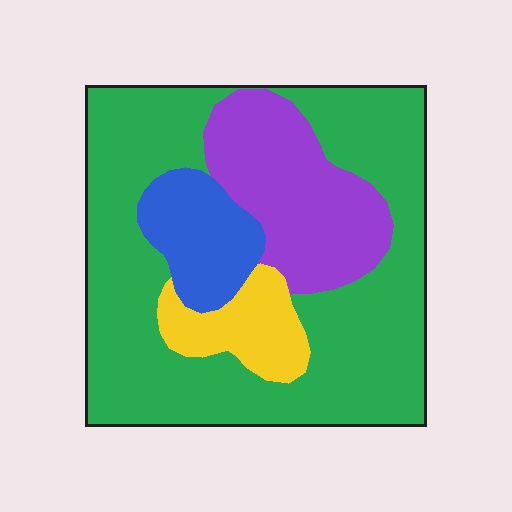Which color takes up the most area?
Green, at roughly 60%.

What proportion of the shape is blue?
Blue takes up about one tenth (1/10) of the shape.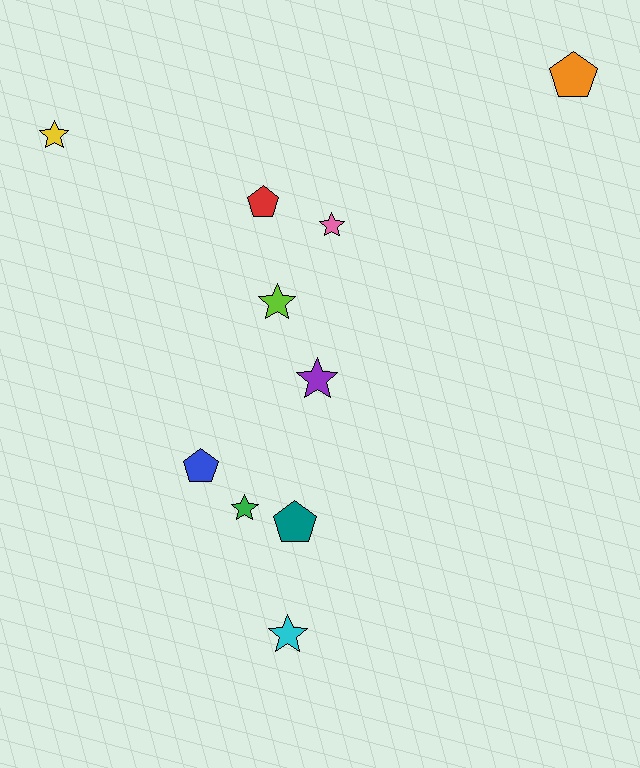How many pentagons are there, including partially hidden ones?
There are 4 pentagons.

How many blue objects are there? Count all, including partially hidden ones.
There is 1 blue object.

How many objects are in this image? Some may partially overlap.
There are 10 objects.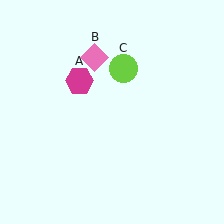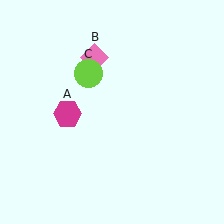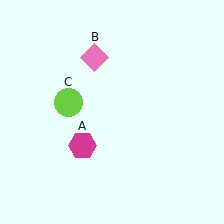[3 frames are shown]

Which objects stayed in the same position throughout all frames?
Pink diamond (object B) remained stationary.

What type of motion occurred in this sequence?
The magenta hexagon (object A), lime circle (object C) rotated counterclockwise around the center of the scene.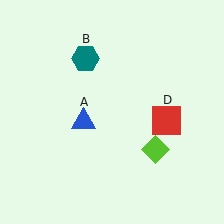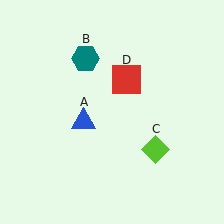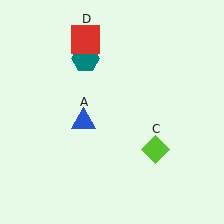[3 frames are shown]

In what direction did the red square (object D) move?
The red square (object D) moved up and to the left.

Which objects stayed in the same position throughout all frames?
Blue triangle (object A) and teal hexagon (object B) and lime diamond (object C) remained stationary.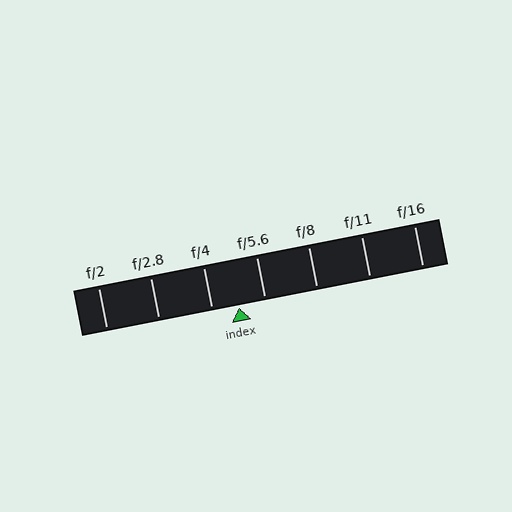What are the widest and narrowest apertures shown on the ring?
The widest aperture shown is f/2 and the narrowest is f/16.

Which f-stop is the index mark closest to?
The index mark is closest to f/5.6.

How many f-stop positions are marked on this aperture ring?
There are 7 f-stop positions marked.